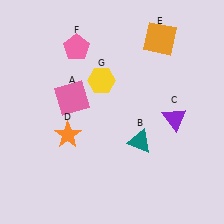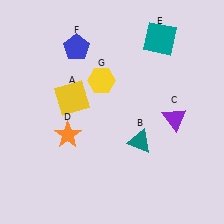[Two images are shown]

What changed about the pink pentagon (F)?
In Image 1, F is pink. In Image 2, it changed to blue.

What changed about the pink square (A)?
In Image 1, A is pink. In Image 2, it changed to yellow.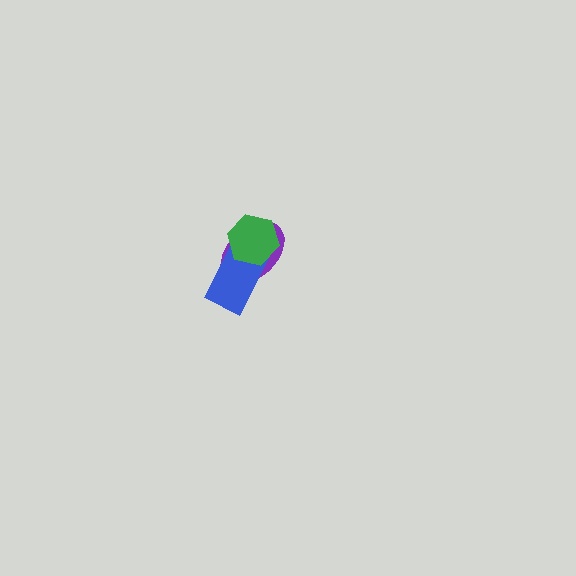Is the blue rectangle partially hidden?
Yes, it is partially covered by another shape.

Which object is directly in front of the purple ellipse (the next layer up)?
The blue rectangle is directly in front of the purple ellipse.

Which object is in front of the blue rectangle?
The green hexagon is in front of the blue rectangle.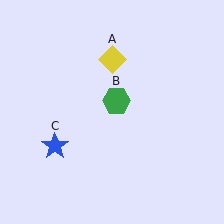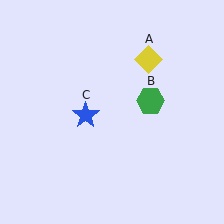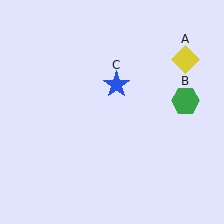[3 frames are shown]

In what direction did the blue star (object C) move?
The blue star (object C) moved up and to the right.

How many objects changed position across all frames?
3 objects changed position: yellow diamond (object A), green hexagon (object B), blue star (object C).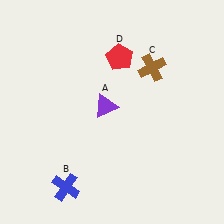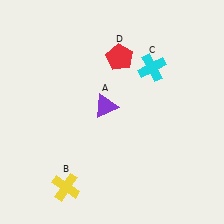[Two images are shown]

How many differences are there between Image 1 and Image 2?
There are 2 differences between the two images.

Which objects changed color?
B changed from blue to yellow. C changed from brown to cyan.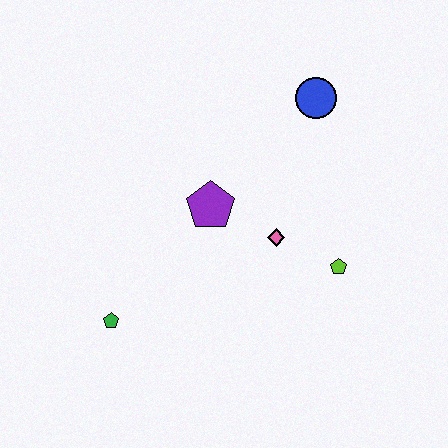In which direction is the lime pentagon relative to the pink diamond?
The lime pentagon is to the right of the pink diamond.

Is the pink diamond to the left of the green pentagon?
No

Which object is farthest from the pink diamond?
The green pentagon is farthest from the pink diamond.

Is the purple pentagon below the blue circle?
Yes